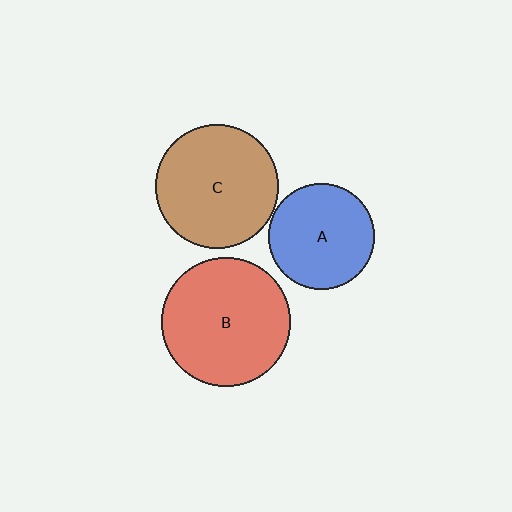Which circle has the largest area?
Circle B (red).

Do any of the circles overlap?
No, none of the circles overlap.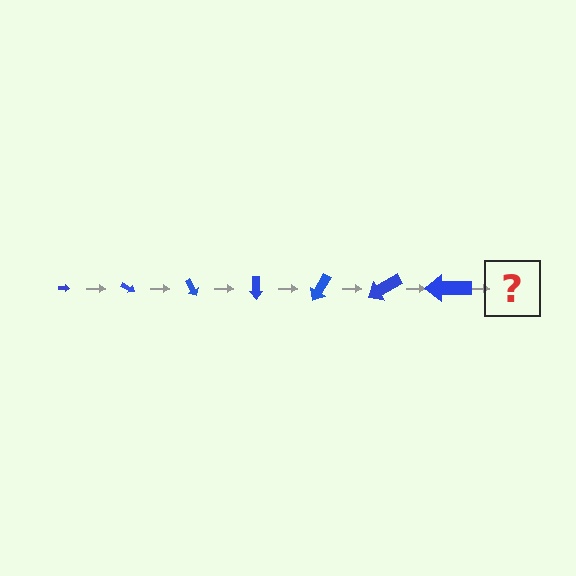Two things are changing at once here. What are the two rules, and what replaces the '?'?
The two rules are that the arrow grows larger each step and it rotates 30 degrees each step. The '?' should be an arrow, larger than the previous one and rotated 210 degrees from the start.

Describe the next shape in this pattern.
It should be an arrow, larger than the previous one and rotated 210 degrees from the start.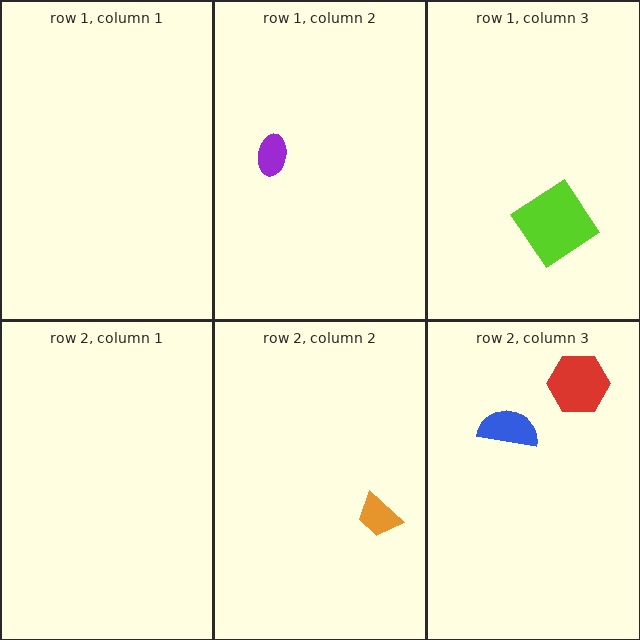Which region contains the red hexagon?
The row 2, column 3 region.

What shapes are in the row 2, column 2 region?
The orange trapezoid.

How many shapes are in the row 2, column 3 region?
2.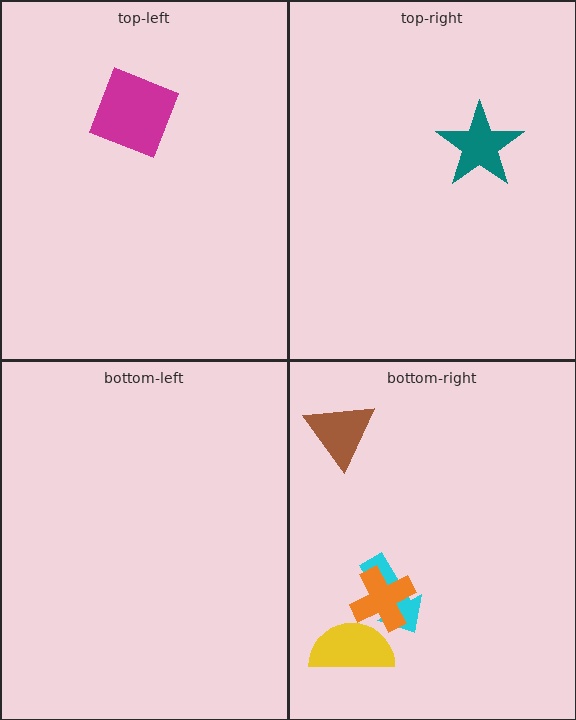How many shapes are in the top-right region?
1.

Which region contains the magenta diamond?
The top-left region.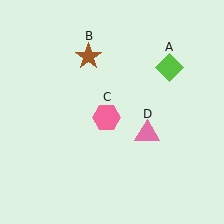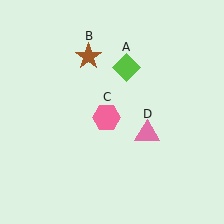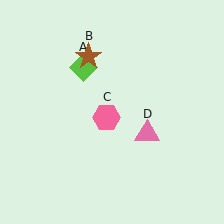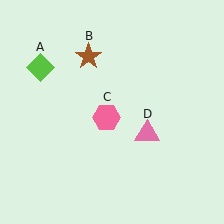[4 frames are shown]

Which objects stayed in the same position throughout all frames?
Brown star (object B) and pink hexagon (object C) and pink triangle (object D) remained stationary.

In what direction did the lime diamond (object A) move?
The lime diamond (object A) moved left.